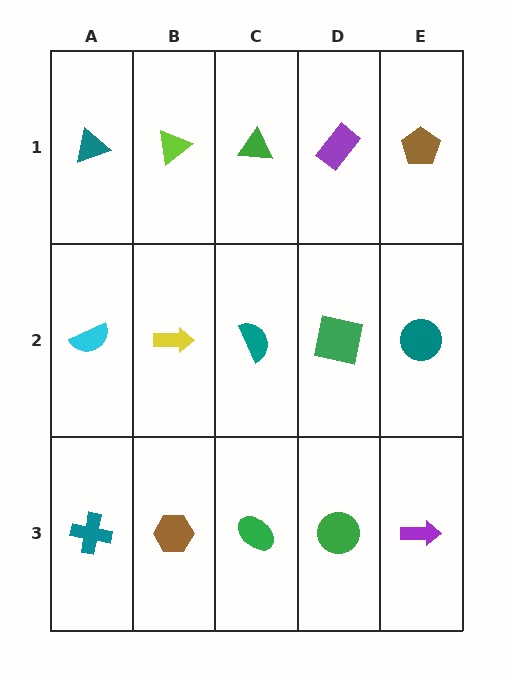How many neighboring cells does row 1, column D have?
3.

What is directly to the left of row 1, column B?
A teal triangle.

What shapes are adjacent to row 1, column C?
A teal semicircle (row 2, column C), a lime triangle (row 1, column B), a purple rectangle (row 1, column D).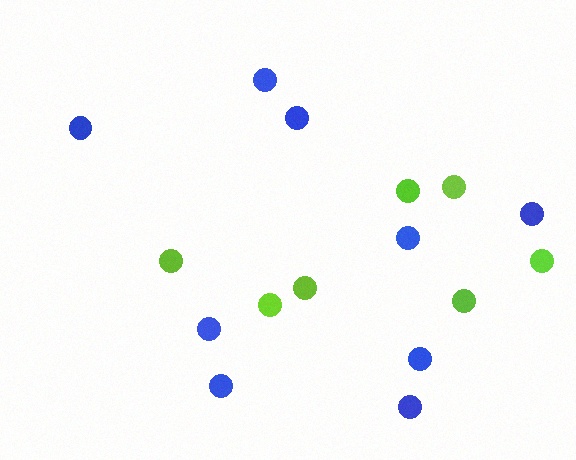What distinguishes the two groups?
There are 2 groups: one group of lime circles (7) and one group of blue circles (9).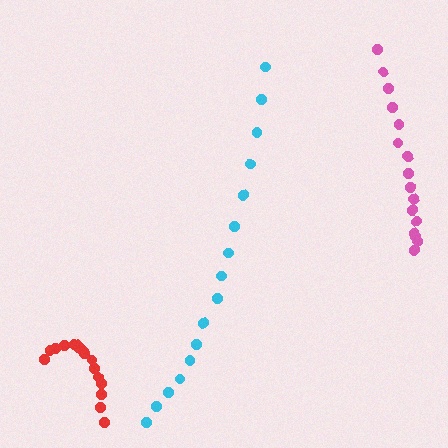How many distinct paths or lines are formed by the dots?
There are 3 distinct paths.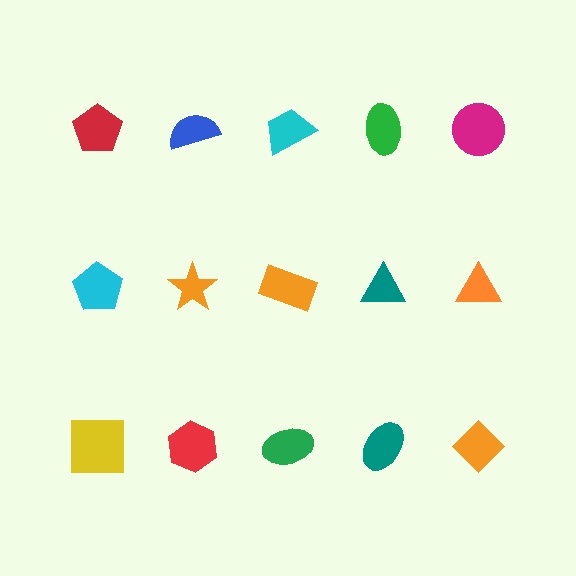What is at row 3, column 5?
An orange diamond.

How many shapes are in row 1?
5 shapes.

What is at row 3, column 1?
A yellow square.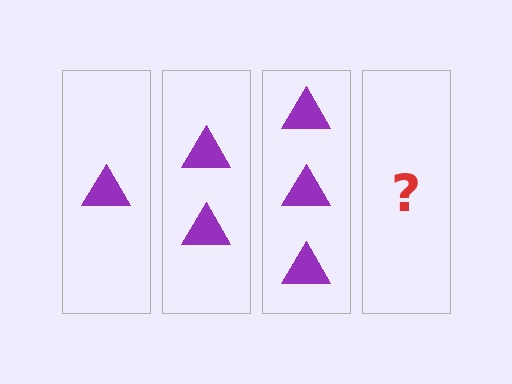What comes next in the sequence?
The next element should be 4 triangles.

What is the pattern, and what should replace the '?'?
The pattern is that each step adds one more triangle. The '?' should be 4 triangles.